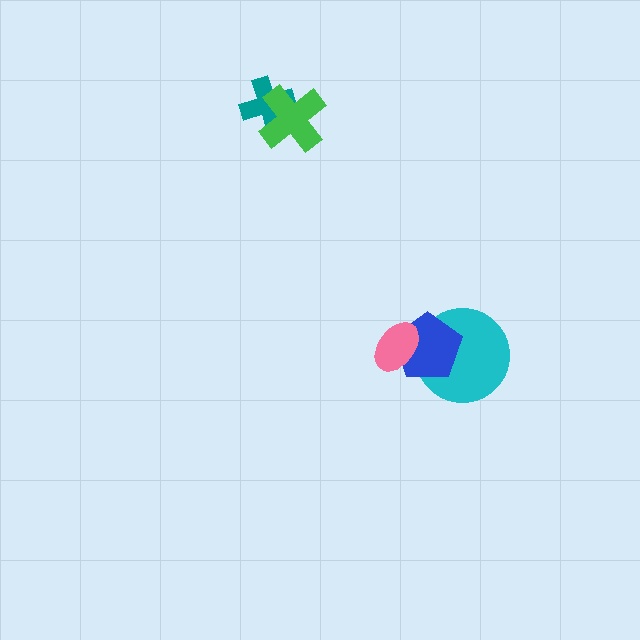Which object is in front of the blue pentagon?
The pink ellipse is in front of the blue pentagon.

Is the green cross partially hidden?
No, no other shape covers it.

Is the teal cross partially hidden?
Yes, it is partially covered by another shape.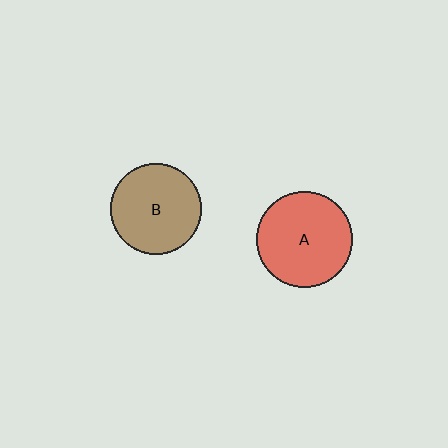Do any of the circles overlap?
No, none of the circles overlap.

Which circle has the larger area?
Circle A (red).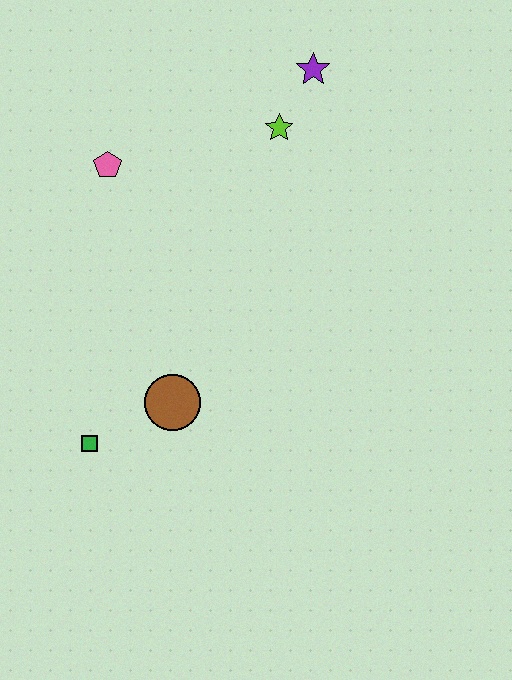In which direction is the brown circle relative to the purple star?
The brown circle is below the purple star.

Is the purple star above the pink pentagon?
Yes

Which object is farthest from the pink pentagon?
The green square is farthest from the pink pentagon.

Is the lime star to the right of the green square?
Yes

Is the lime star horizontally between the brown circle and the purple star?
Yes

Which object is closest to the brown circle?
The green square is closest to the brown circle.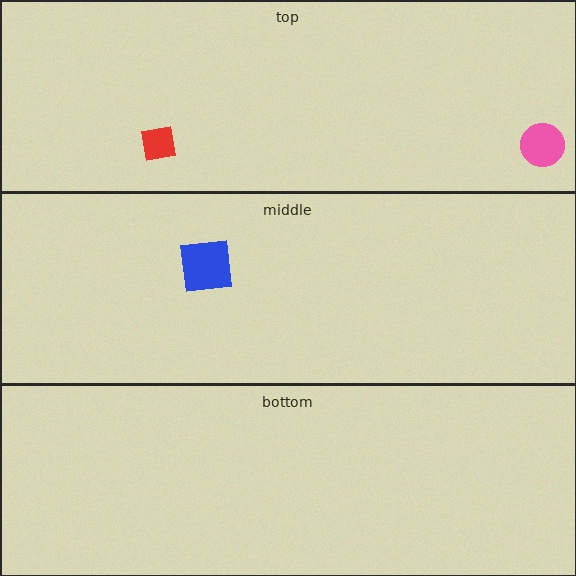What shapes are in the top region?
The red square, the pink circle.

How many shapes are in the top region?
2.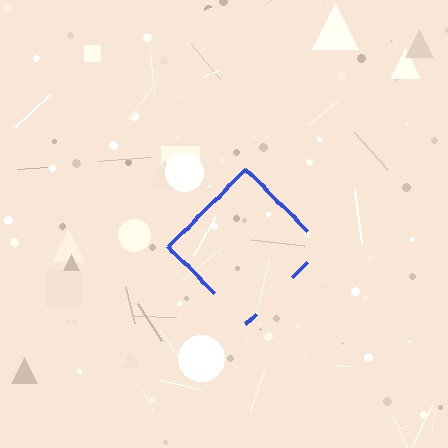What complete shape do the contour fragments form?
The contour fragments form a diamond.